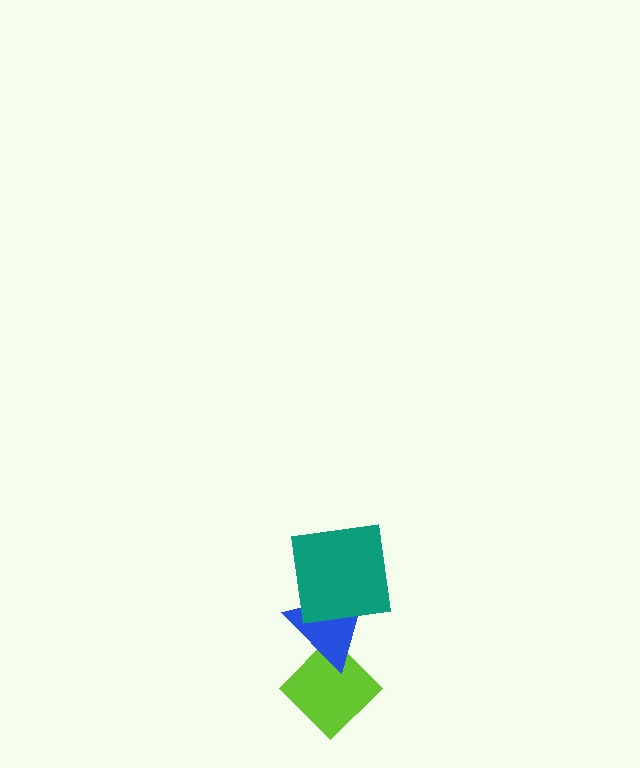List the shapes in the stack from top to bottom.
From top to bottom: the teal square, the blue triangle, the lime diamond.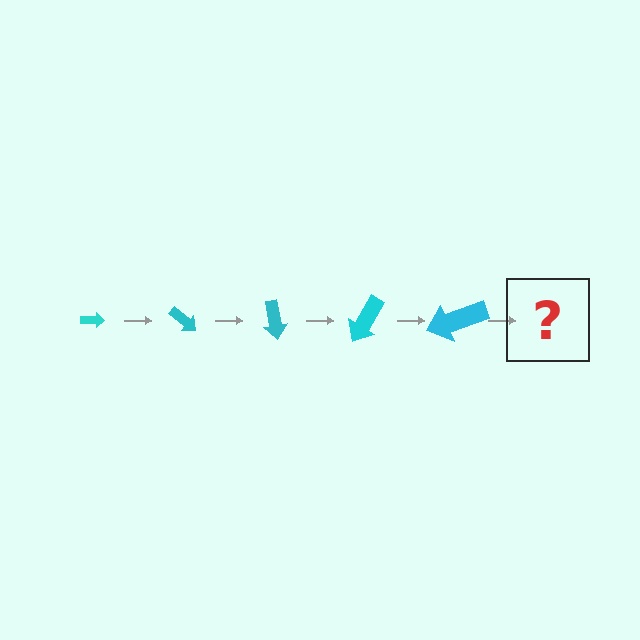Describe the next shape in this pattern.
It should be an arrow, larger than the previous one and rotated 200 degrees from the start.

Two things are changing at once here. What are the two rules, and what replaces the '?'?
The two rules are that the arrow grows larger each step and it rotates 40 degrees each step. The '?' should be an arrow, larger than the previous one and rotated 200 degrees from the start.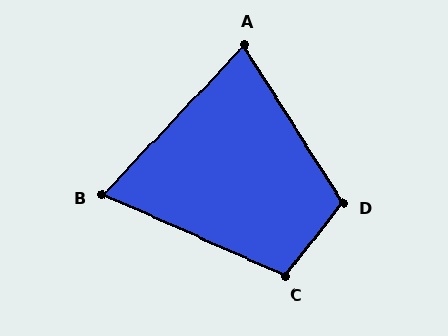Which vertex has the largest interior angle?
D, at approximately 109 degrees.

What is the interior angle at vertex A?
Approximately 76 degrees (acute).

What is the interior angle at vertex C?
Approximately 104 degrees (obtuse).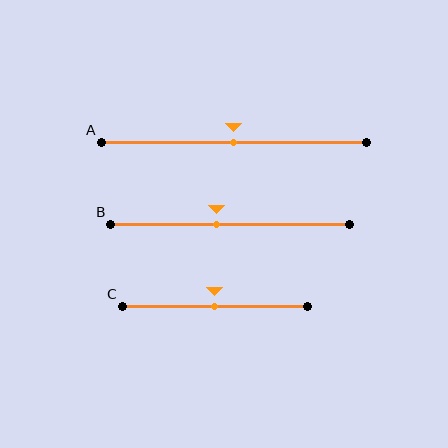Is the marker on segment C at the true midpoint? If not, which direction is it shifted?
Yes, the marker on segment C is at the true midpoint.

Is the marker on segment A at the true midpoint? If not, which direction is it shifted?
Yes, the marker on segment A is at the true midpoint.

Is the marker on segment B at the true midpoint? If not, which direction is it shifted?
No, the marker on segment B is shifted to the left by about 6% of the segment length.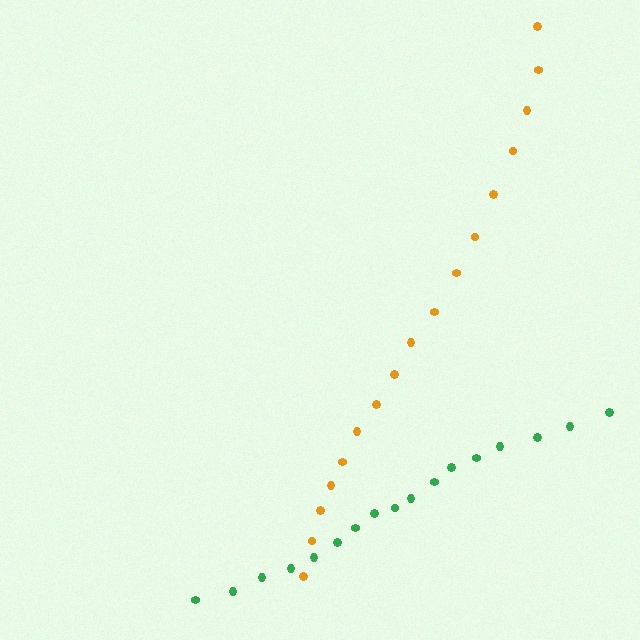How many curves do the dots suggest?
There are 2 distinct paths.